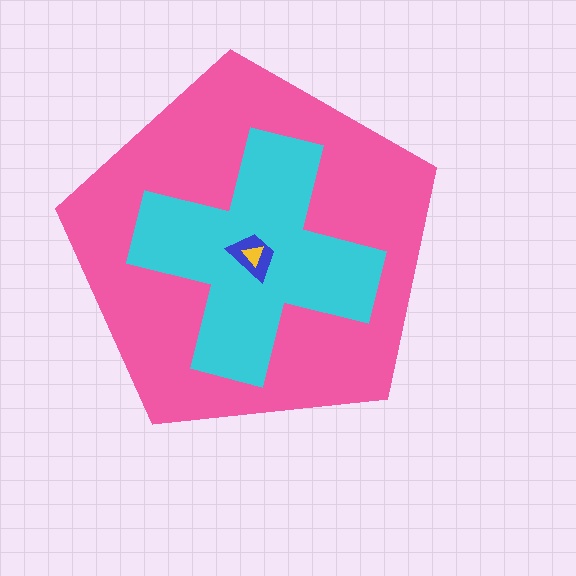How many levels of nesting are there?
4.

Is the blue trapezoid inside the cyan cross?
Yes.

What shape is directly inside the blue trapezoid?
The yellow triangle.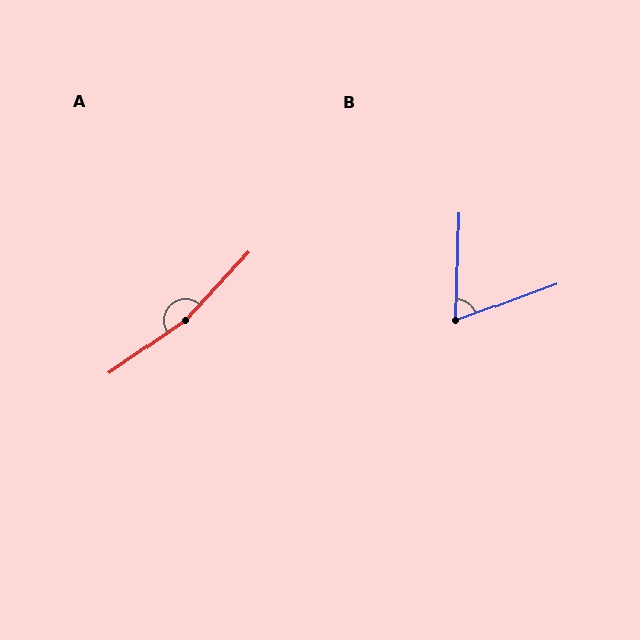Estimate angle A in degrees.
Approximately 167 degrees.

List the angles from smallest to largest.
B (68°), A (167°).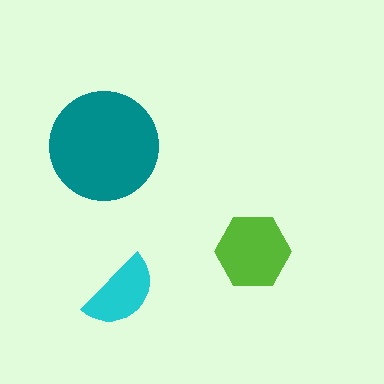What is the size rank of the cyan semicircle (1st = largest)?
3rd.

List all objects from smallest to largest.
The cyan semicircle, the lime hexagon, the teal circle.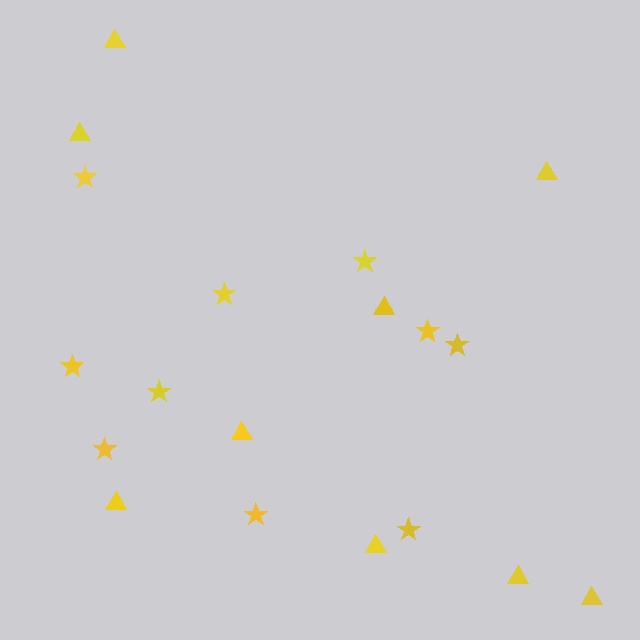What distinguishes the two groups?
There are 2 groups: one group of stars (10) and one group of triangles (9).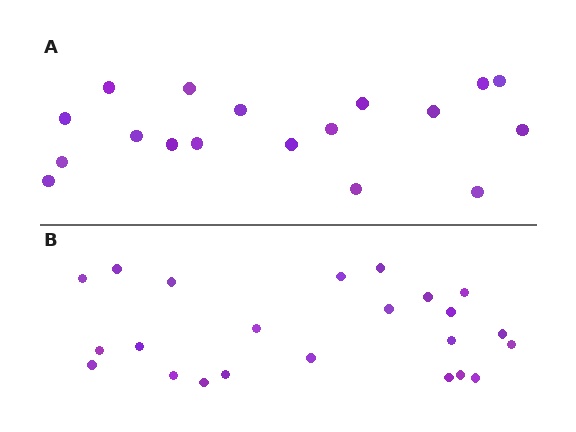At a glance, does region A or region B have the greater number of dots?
Region B (the bottom region) has more dots.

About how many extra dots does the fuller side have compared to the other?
Region B has about 5 more dots than region A.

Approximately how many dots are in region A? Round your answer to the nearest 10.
About 20 dots. (The exact count is 18, which rounds to 20.)